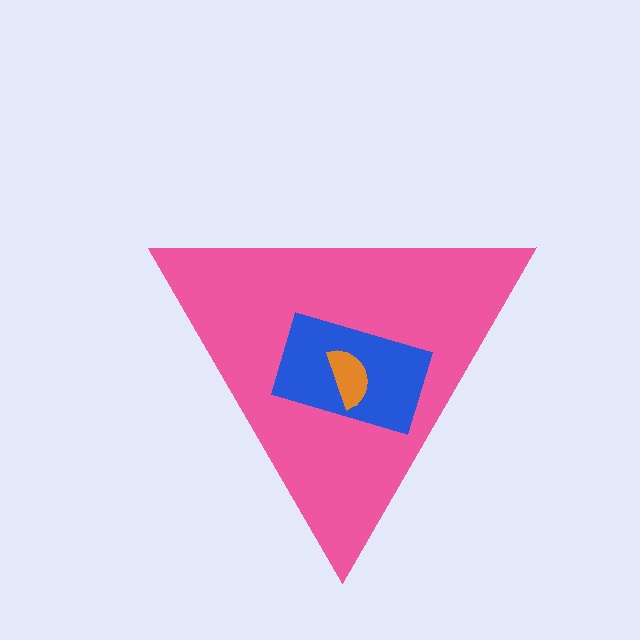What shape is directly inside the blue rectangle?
The orange semicircle.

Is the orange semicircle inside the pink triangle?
Yes.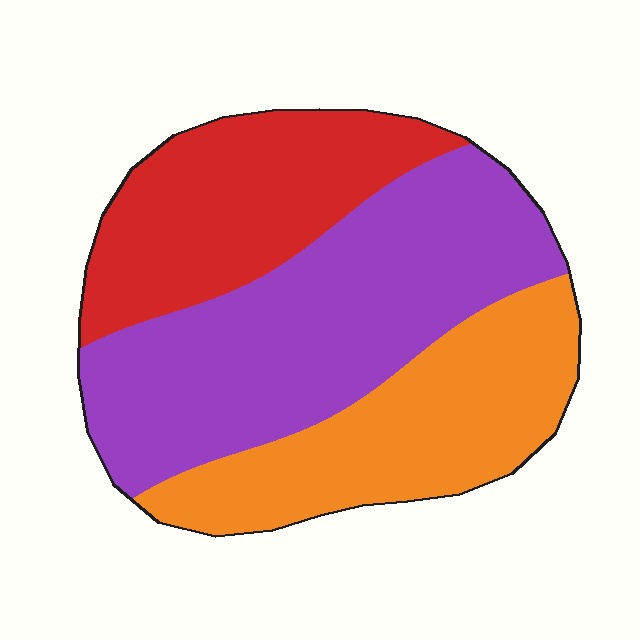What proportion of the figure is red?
Red takes up about one quarter (1/4) of the figure.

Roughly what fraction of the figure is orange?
Orange covers about 30% of the figure.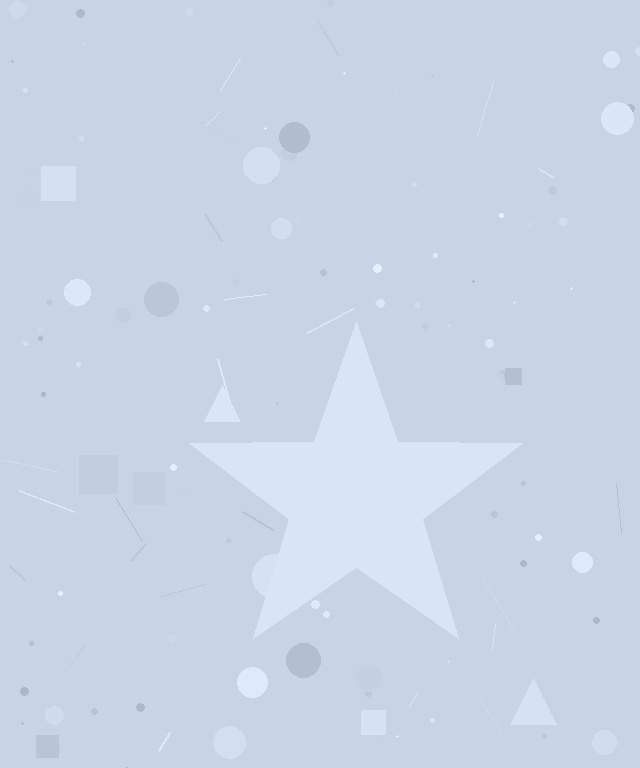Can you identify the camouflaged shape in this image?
The camouflaged shape is a star.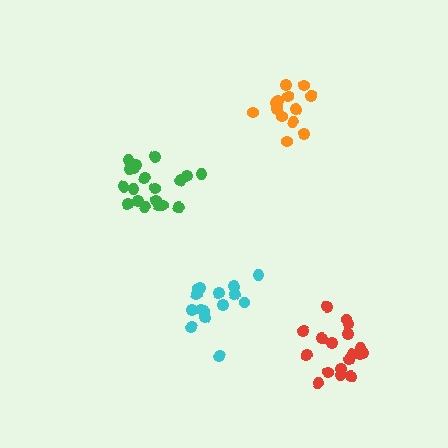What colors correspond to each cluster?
The clusters are colored: green, red, orange, cyan.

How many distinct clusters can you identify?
There are 4 distinct clusters.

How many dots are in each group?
Group 1: 19 dots, Group 2: 18 dots, Group 3: 15 dots, Group 4: 15 dots (67 total).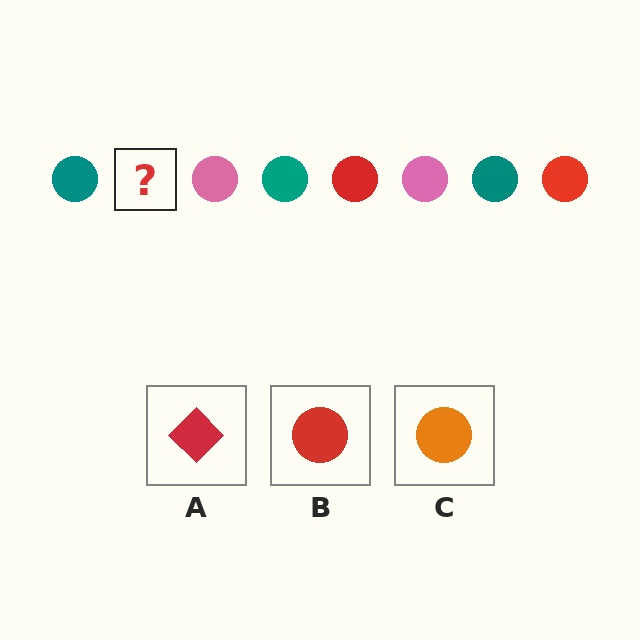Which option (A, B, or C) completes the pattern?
B.